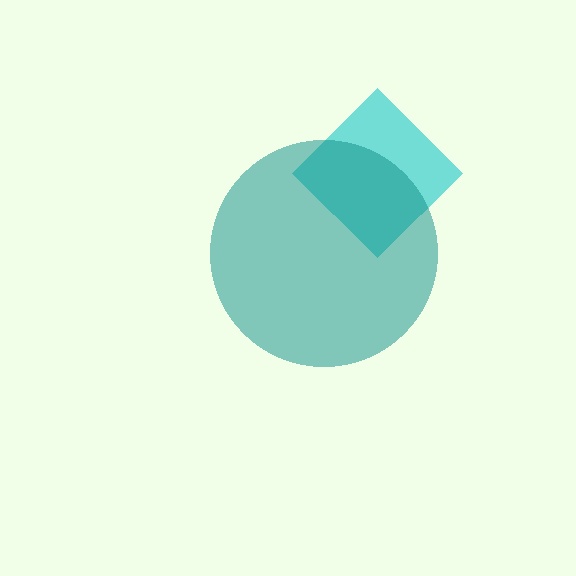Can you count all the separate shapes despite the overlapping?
Yes, there are 2 separate shapes.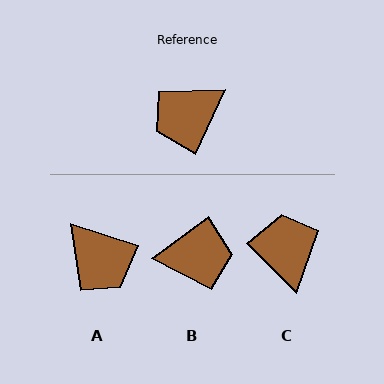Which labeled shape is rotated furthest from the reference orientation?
B, about 151 degrees away.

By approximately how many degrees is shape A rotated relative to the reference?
Approximately 97 degrees counter-clockwise.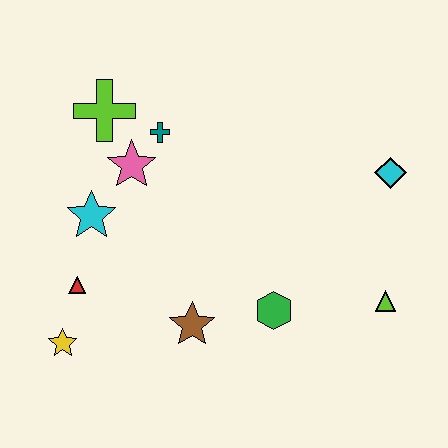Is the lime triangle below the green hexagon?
No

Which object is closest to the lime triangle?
The green hexagon is closest to the lime triangle.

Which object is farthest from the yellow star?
The cyan diamond is farthest from the yellow star.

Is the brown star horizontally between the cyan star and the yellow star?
No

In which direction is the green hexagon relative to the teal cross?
The green hexagon is below the teal cross.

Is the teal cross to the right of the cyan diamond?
No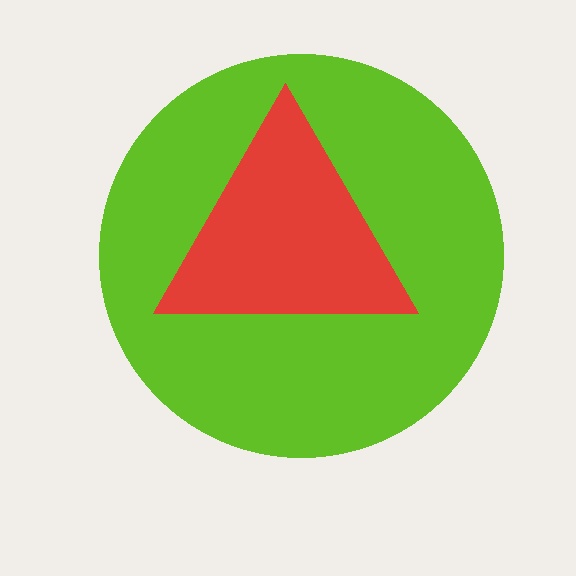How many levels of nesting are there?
2.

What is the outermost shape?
The lime circle.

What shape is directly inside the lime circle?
The red triangle.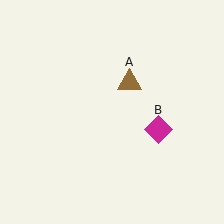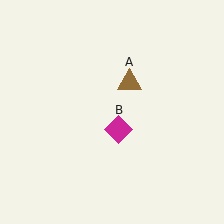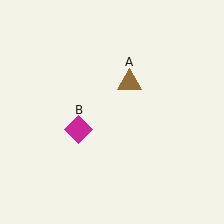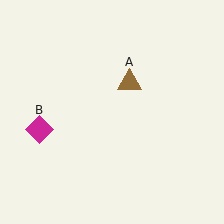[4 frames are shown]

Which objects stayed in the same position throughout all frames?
Brown triangle (object A) remained stationary.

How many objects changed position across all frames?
1 object changed position: magenta diamond (object B).